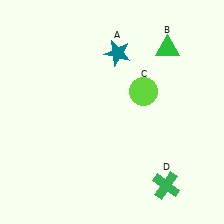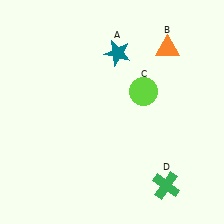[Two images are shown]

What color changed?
The triangle (B) changed from green in Image 1 to orange in Image 2.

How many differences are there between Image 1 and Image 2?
There is 1 difference between the two images.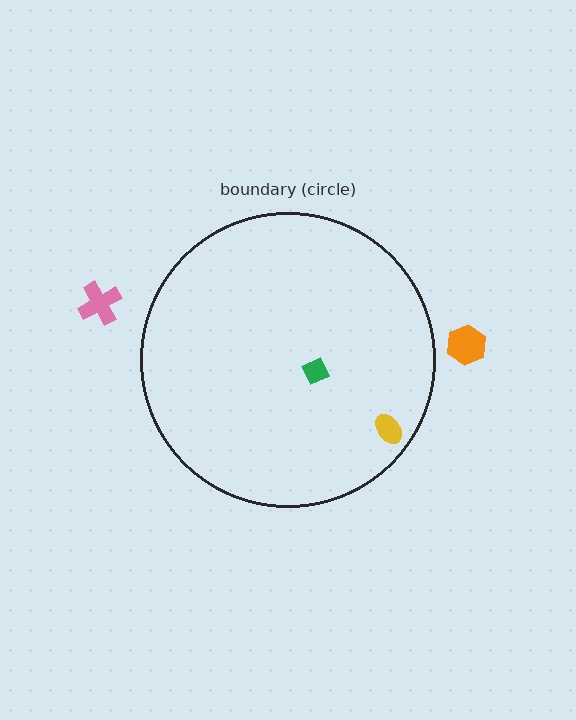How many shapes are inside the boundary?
2 inside, 2 outside.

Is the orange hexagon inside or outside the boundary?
Outside.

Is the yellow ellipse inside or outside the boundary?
Inside.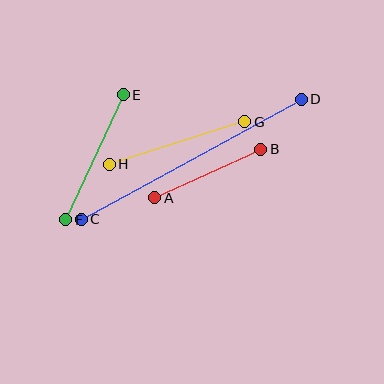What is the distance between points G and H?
The distance is approximately 142 pixels.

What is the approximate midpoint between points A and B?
The midpoint is at approximately (208, 174) pixels.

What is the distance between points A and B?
The distance is approximately 117 pixels.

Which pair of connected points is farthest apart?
Points C and D are farthest apart.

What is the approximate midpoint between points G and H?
The midpoint is at approximately (177, 143) pixels.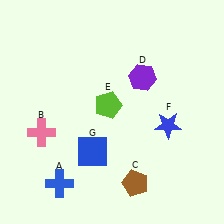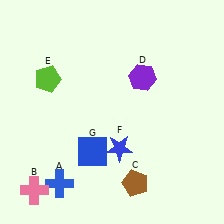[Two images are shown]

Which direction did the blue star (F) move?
The blue star (F) moved left.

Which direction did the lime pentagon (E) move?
The lime pentagon (E) moved left.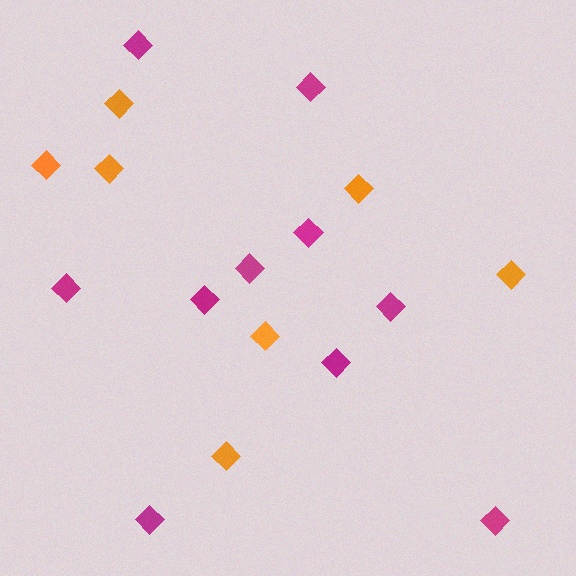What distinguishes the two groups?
There are 2 groups: one group of magenta diamonds (10) and one group of orange diamonds (7).